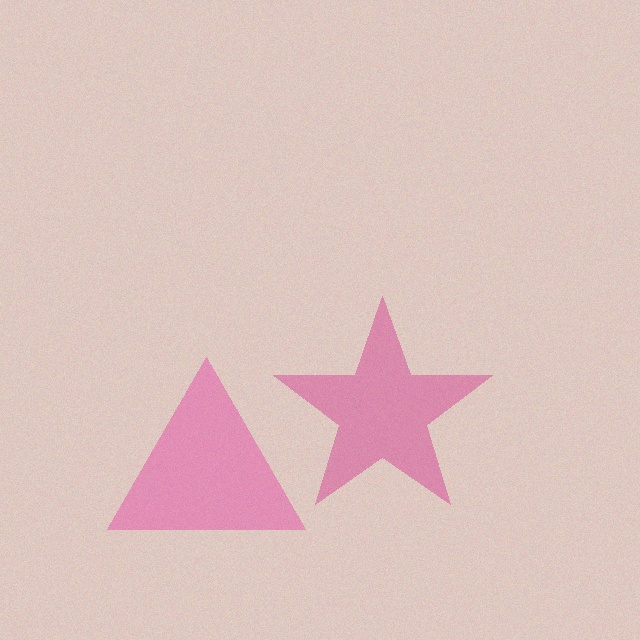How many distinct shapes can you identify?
There are 2 distinct shapes: a pink triangle, a magenta star.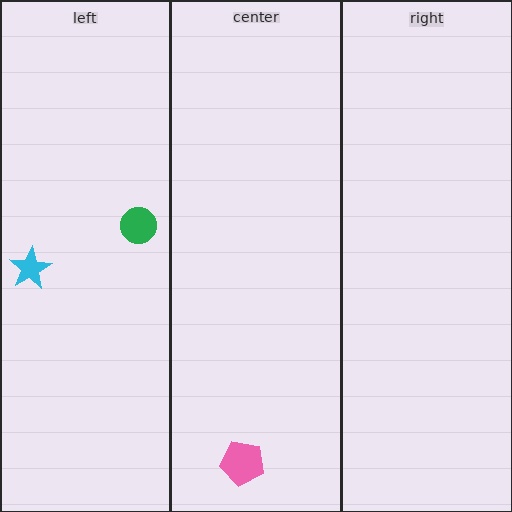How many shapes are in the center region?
1.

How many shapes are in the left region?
2.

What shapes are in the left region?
The green circle, the cyan star.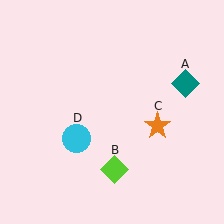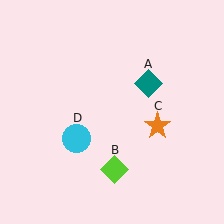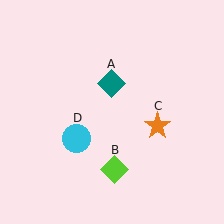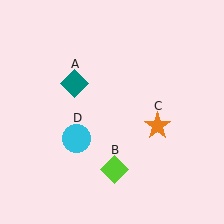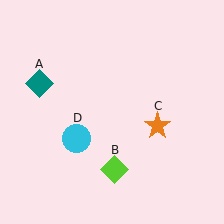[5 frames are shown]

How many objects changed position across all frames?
1 object changed position: teal diamond (object A).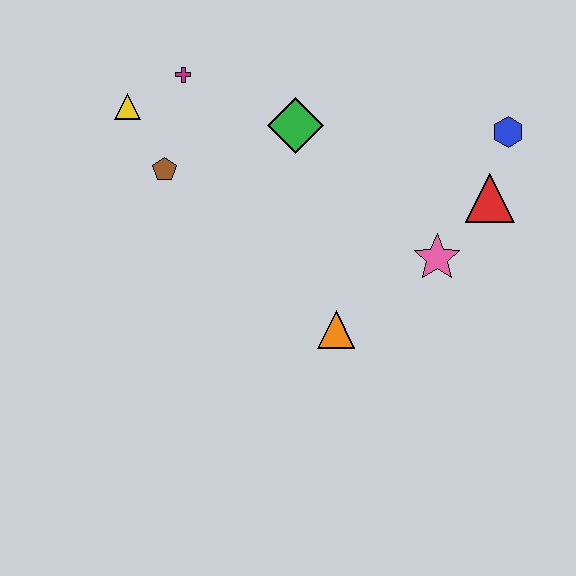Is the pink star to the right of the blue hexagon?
No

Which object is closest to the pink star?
The red triangle is closest to the pink star.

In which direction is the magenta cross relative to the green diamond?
The magenta cross is to the left of the green diamond.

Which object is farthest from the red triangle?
The yellow triangle is farthest from the red triangle.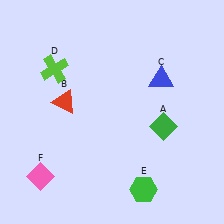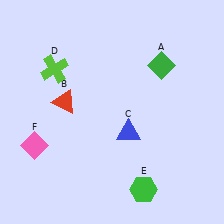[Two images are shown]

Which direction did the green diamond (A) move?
The green diamond (A) moved up.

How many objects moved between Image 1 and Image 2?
3 objects moved between the two images.